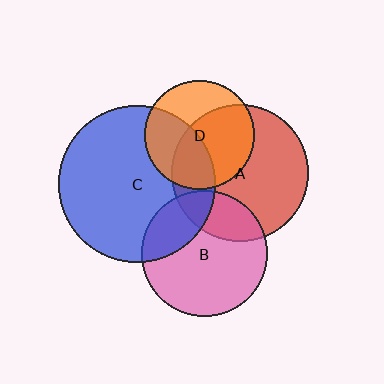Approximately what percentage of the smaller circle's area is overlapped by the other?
Approximately 40%.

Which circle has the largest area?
Circle C (blue).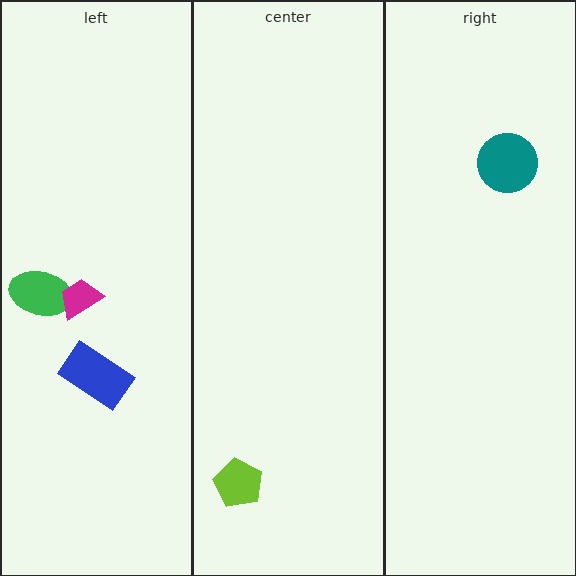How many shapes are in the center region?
1.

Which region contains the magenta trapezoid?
The left region.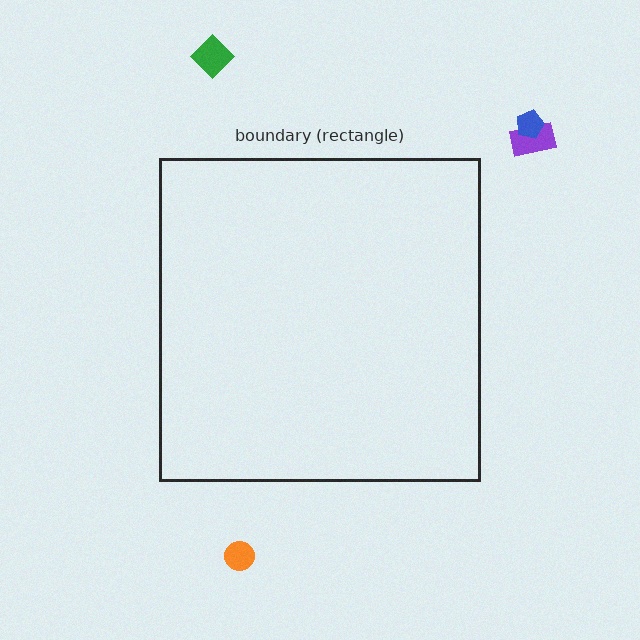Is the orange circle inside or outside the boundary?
Outside.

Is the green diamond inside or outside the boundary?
Outside.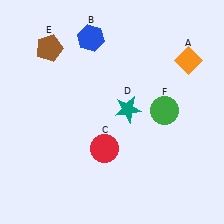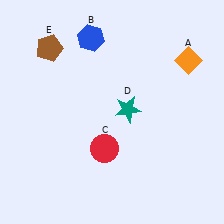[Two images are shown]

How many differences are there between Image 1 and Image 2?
There is 1 difference between the two images.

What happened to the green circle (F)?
The green circle (F) was removed in Image 2. It was in the top-right area of Image 1.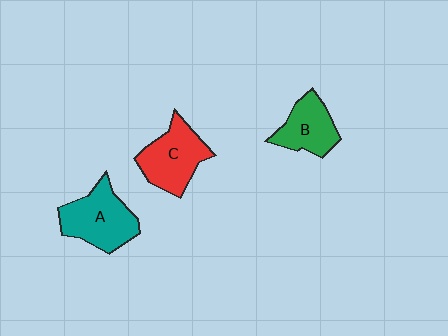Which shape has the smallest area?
Shape B (green).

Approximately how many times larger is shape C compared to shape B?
Approximately 1.3 times.